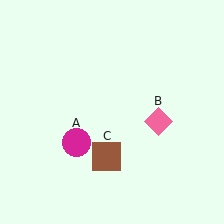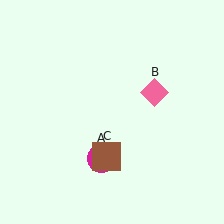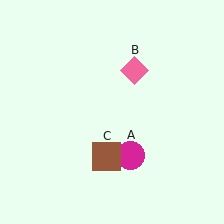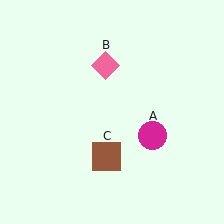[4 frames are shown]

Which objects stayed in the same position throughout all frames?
Brown square (object C) remained stationary.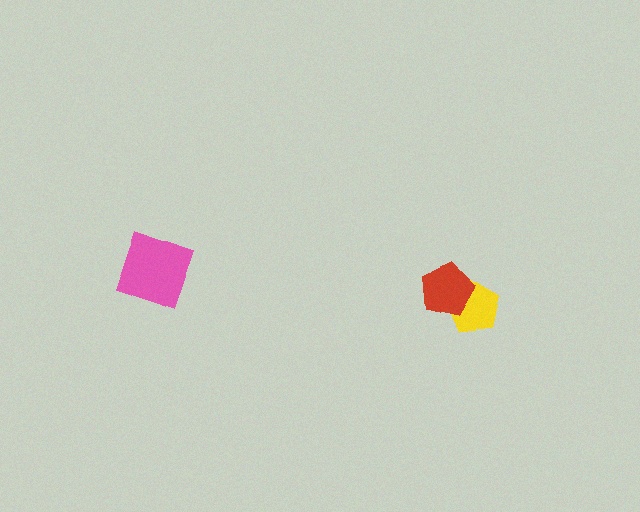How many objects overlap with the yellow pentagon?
1 object overlaps with the yellow pentagon.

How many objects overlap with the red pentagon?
1 object overlaps with the red pentagon.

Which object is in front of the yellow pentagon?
The red pentagon is in front of the yellow pentagon.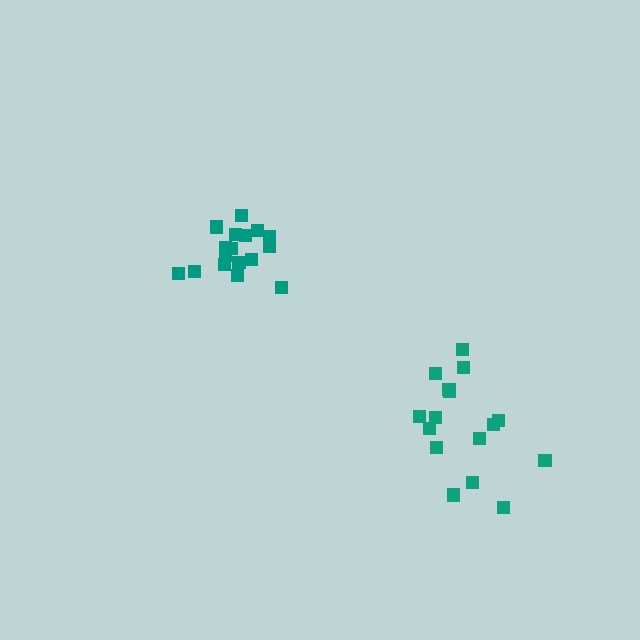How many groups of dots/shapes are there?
There are 2 groups.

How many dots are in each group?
Group 1: 16 dots, Group 2: 17 dots (33 total).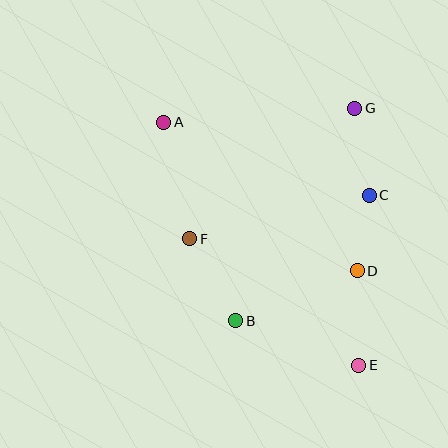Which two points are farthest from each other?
Points A and E are farthest from each other.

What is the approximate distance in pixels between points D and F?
The distance between D and F is approximately 170 pixels.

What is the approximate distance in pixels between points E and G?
The distance between E and G is approximately 257 pixels.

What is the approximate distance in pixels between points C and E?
The distance between C and E is approximately 170 pixels.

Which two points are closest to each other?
Points C and D are closest to each other.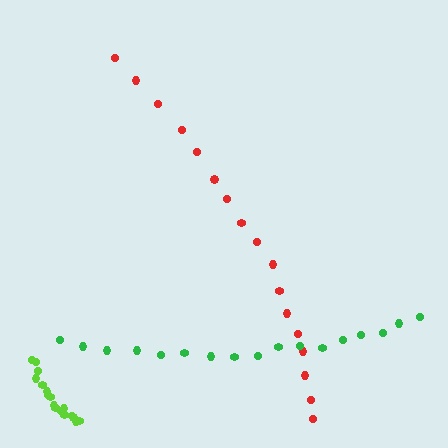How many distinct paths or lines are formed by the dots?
There are 3 distinct paths.